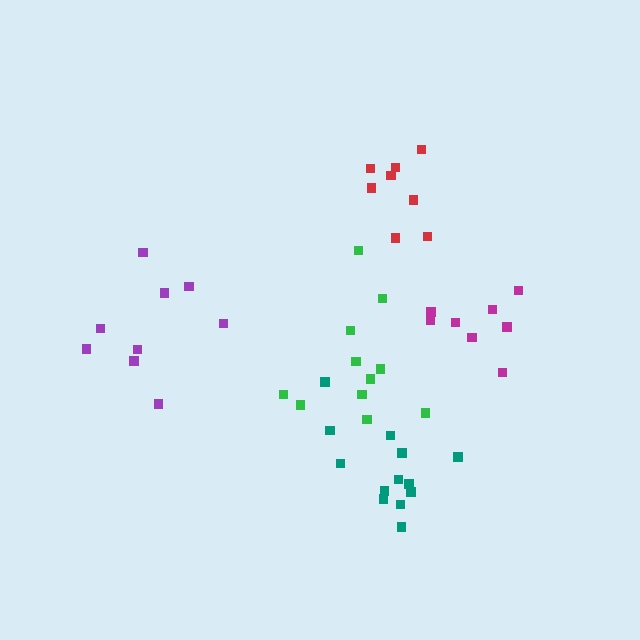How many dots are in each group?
Group 1: 8 dots, Group 2: 11 dots, Group 3: 13 dots, Group 4: 9 dots, Group 5: 8 dots (49 total).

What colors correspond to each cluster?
The clusters are colored: red, green, teal, purple, magenta.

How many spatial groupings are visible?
There are 5 spatial groupings.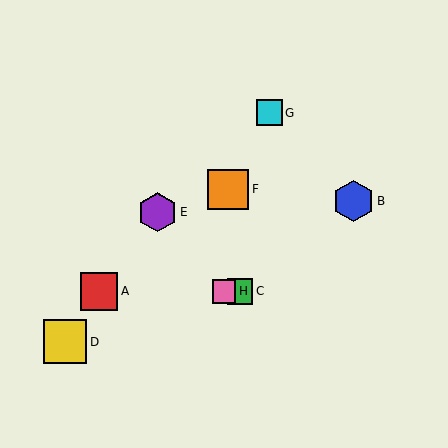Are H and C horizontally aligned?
Yes, both are at y≈291.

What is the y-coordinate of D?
Object D is at y≈342.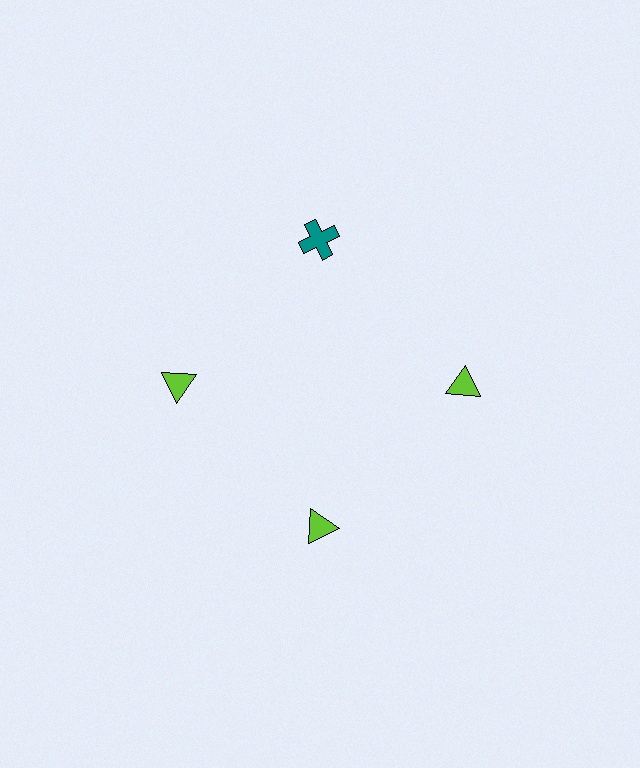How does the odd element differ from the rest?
It differs in both color (teal instead of lime) and shape (cross instead of triangle).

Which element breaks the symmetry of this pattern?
The teal cross at roughly the 12 o'clock position breaks the symmetry. All other shapes are lime triangles.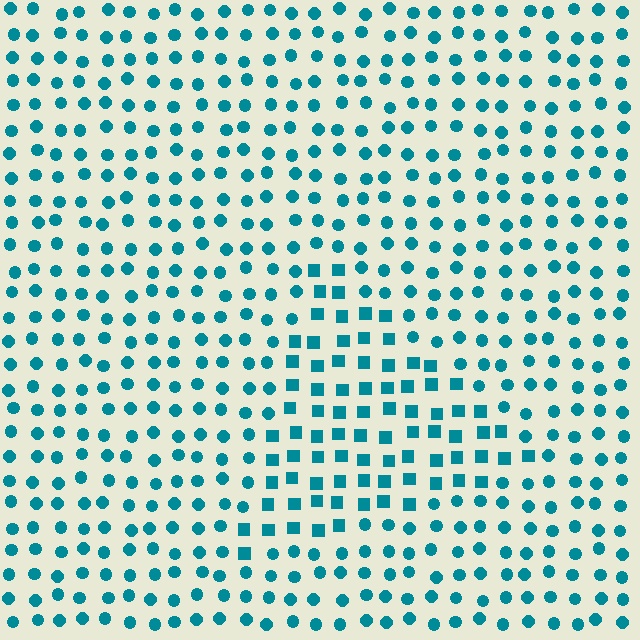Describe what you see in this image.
The image is filled with small teal elements arranged in a uniform grid. A triangle-shaped region contains squares, while the surrounding area contains circles. The boundary is defined purely by the change in element shape.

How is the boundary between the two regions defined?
The boundary is defined by a change in element shape: squares inside vs. circles outside. All elements share the same color and spacing.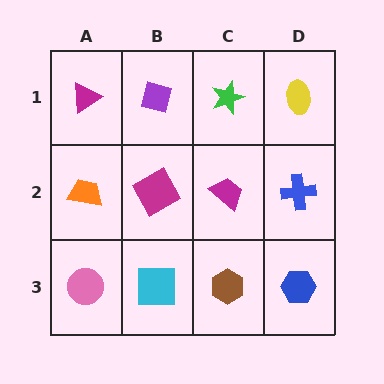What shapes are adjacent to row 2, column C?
A green star (row 1, column C), a brown hexagon (row 3, column C), a magenta square (row 2, column B), a blue cross (row 2, column D).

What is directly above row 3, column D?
A blue cross.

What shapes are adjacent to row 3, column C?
A magenta trapezoid (row 2, column C), a cyan square (row 3, column B), a blue hexagon (row 3, column D).